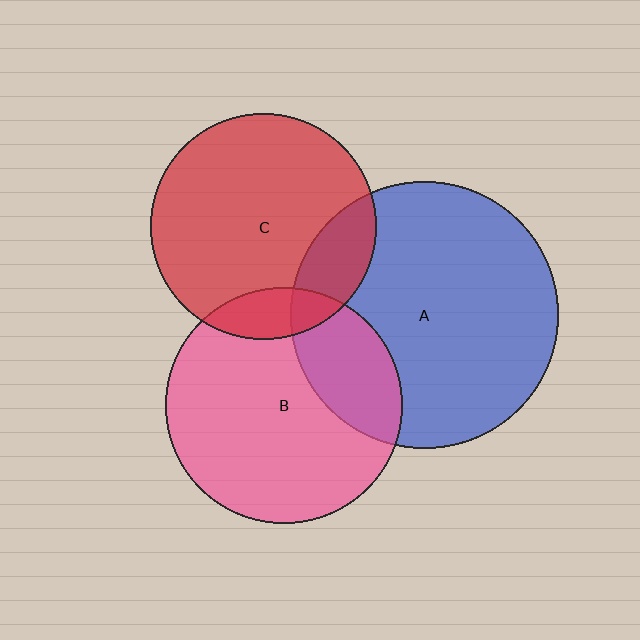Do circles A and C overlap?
Yes.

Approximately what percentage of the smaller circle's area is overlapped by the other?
Approximately 20%.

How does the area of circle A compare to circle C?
Approximately 1.4 times.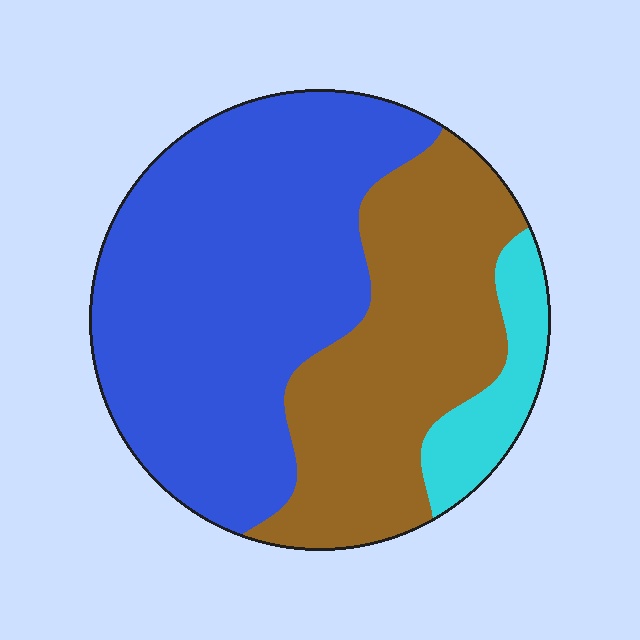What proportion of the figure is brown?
Brown takes up between a quarter and a half of the figure.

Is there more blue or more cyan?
Blue.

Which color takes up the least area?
Cyan, at roughly 10%.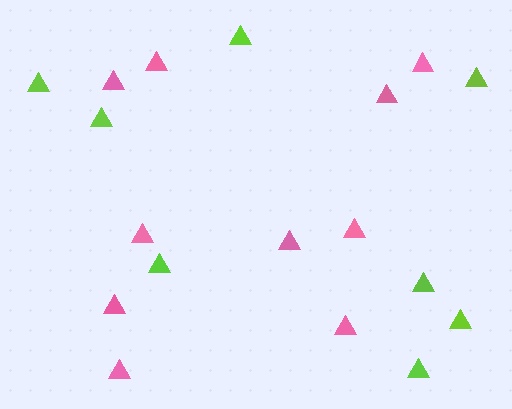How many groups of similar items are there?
There are 2 groups: one group of lime triangles (8) and one group of pink triangles (10).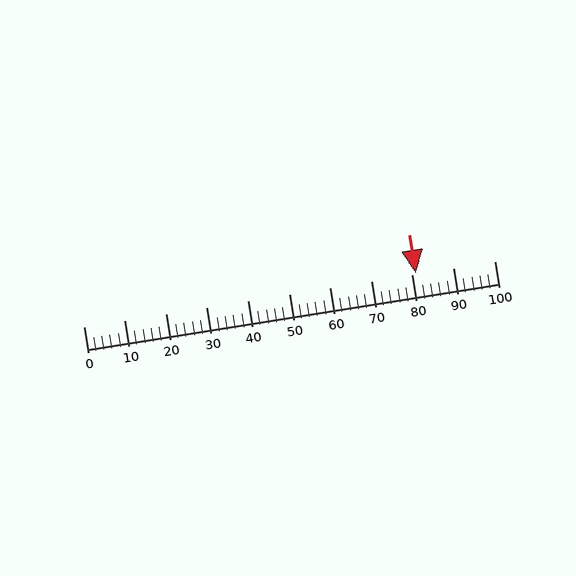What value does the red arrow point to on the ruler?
The red arrow points to approximately 81.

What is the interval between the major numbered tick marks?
The major tick marks are spaced 10 units apart.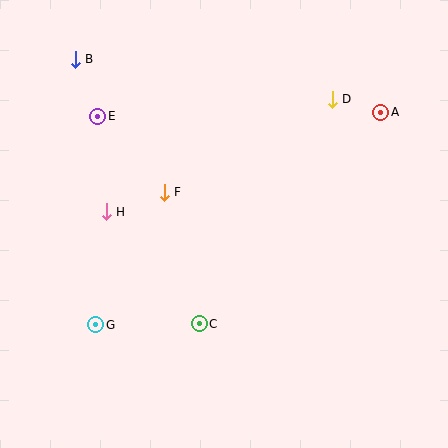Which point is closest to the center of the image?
Point F at (164, 192) is closest to the center.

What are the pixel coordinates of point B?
Point B is at (75, 59).